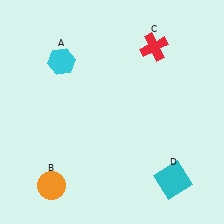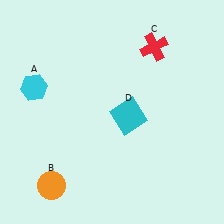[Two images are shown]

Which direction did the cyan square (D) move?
The cyan square (D) moved up.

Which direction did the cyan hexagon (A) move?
The cyan hexagon (A) moved left.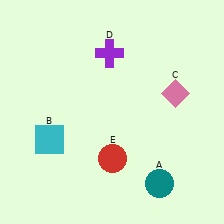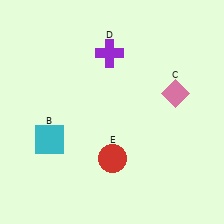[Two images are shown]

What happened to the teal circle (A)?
The teal circle (A) was removed in Image 2. It was in the bottom-right area of Image 1.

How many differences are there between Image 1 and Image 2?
There is 1 difference between the two images.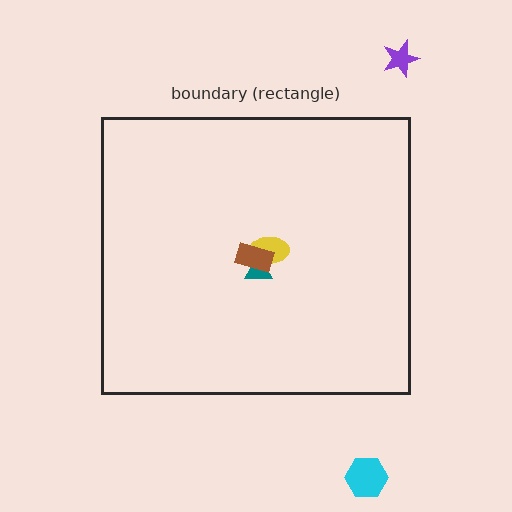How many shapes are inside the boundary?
3 inside, 2 outside.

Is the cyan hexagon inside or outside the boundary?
Outside.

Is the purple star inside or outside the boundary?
Outside.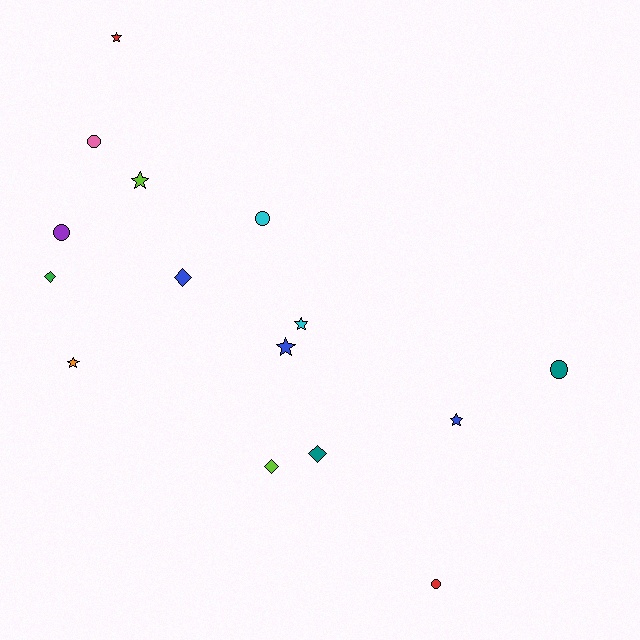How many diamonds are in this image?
There are 4 diamonds.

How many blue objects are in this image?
There are 3 blue objects.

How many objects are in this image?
There are 15 objects.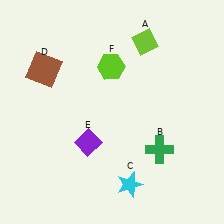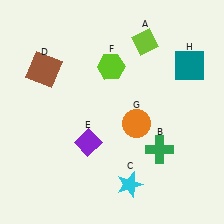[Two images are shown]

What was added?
An orange circle (G), a teal square (H) were added in Image 2.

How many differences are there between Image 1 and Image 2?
There are 2 differences between the two images.